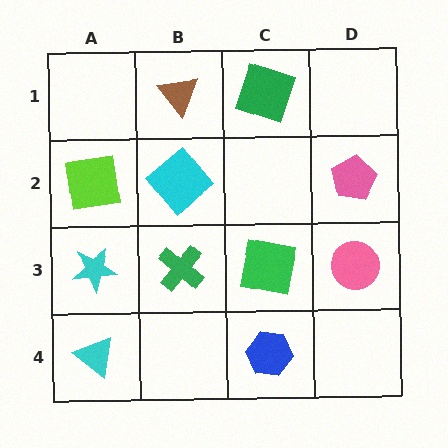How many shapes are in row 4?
2 shapes.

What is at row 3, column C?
A green square.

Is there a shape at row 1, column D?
No, that cell is empty.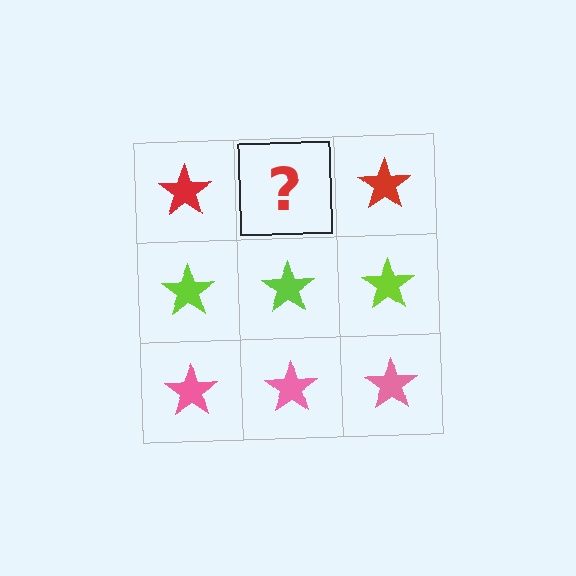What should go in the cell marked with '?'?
The missing cell should contain a red star.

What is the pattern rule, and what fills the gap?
The rule is that each row has a consistent color. The gap should be filled with a red star.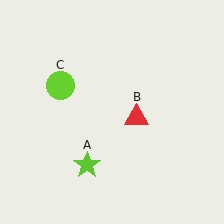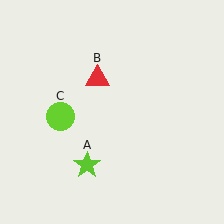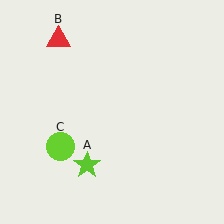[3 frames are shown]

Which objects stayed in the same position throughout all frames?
Lime star (object A) remained stationary.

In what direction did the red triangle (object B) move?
The red triangle (object B) moved up and to the left.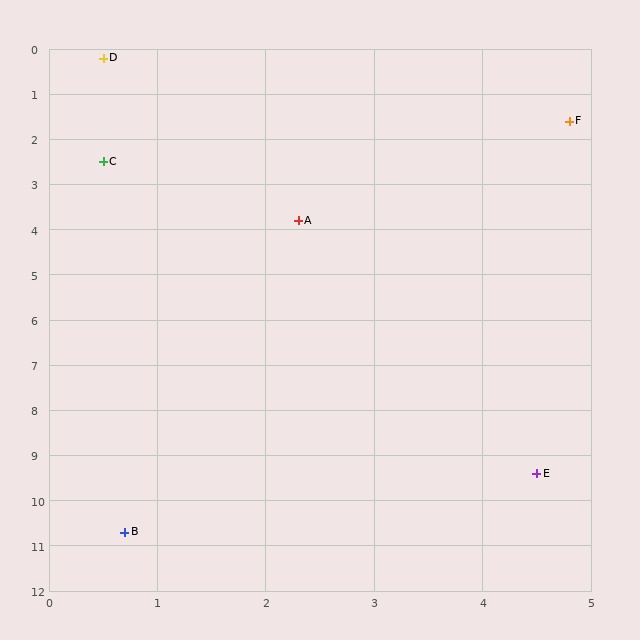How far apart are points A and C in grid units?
Points A and C are about 2.2 grid units apart.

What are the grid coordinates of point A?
Point A is at approximately (2.3, 3.8).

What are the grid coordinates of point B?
Point B is at approximately (0.7, 10.7).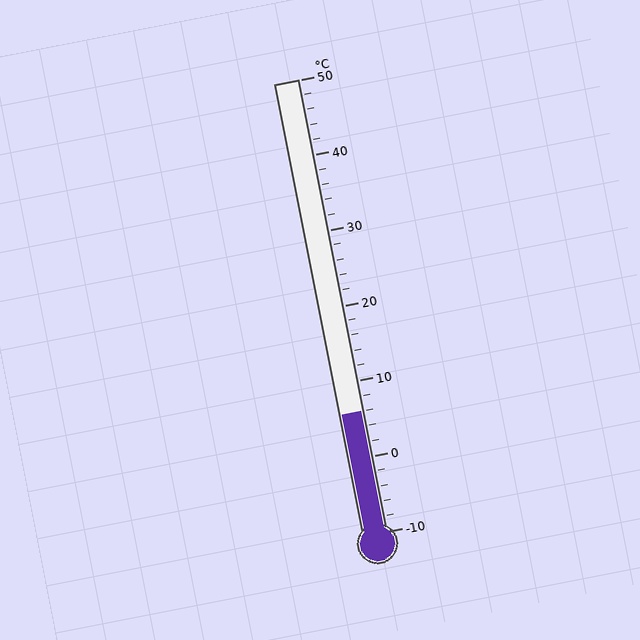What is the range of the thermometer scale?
The thermometer scale ranges from -10°C to 50°C.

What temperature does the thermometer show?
The thermometer shows approximately 6°C.